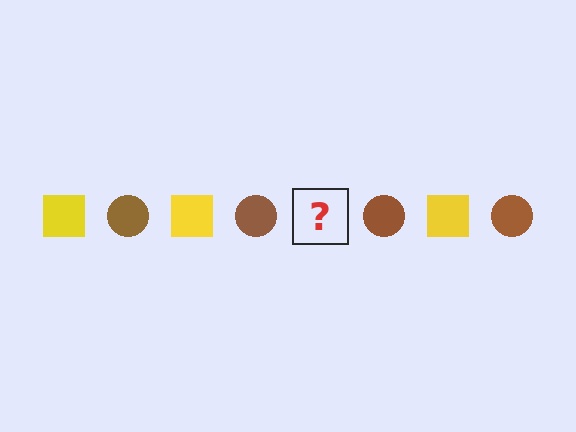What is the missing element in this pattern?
The missing element is a yellow square.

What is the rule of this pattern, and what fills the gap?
The rule is that the pattern alternates between yellow square and brown circle. The gap should be filled with a yellow square.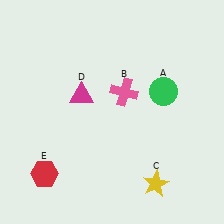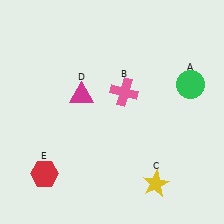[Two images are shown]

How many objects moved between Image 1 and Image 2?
1 object moved between the two images.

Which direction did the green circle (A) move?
The green circle (A) moved right.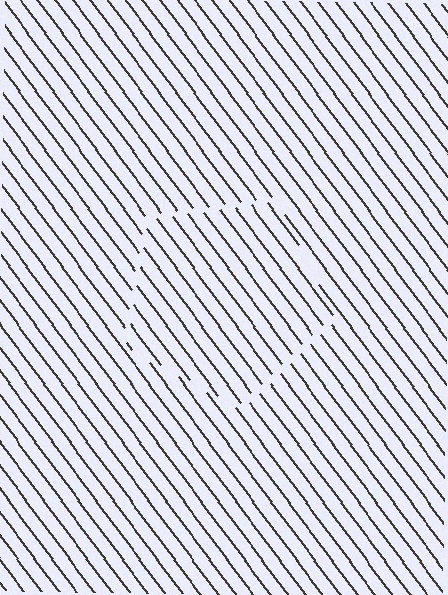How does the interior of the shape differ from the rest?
The interior of the shape contains the same grating, shifted by half a period — the contour is defined by the phase discontinuity where line-ends from the inner and outer gratings abut.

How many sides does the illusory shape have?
5 sides — the line-ends trace a pentagon.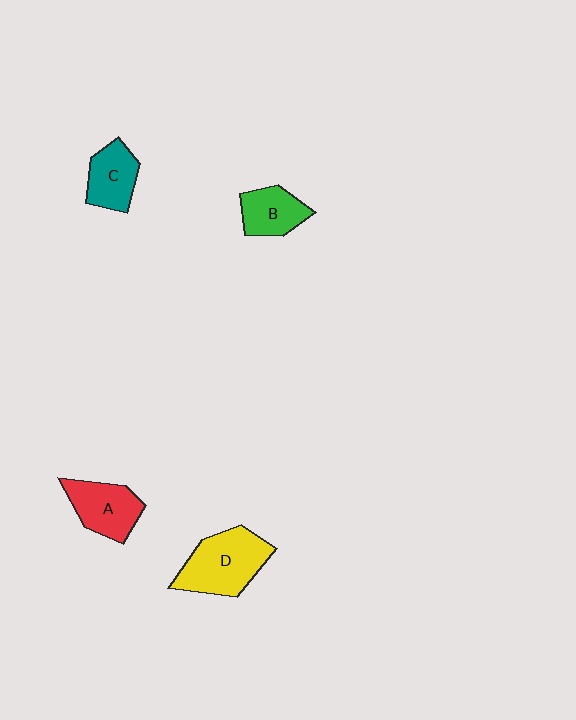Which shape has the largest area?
Shape D (yellow).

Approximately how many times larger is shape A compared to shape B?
Approximately 1.2 times.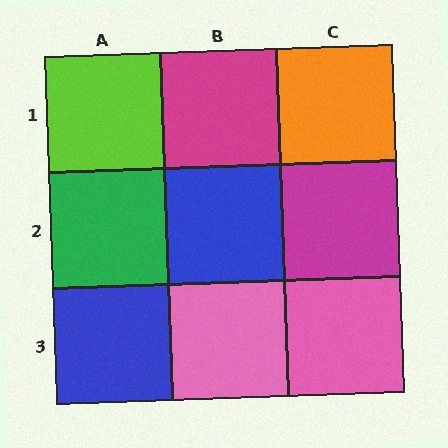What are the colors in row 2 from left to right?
Green, blue, magenta.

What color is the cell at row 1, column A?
Lime.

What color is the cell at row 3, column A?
Blue.